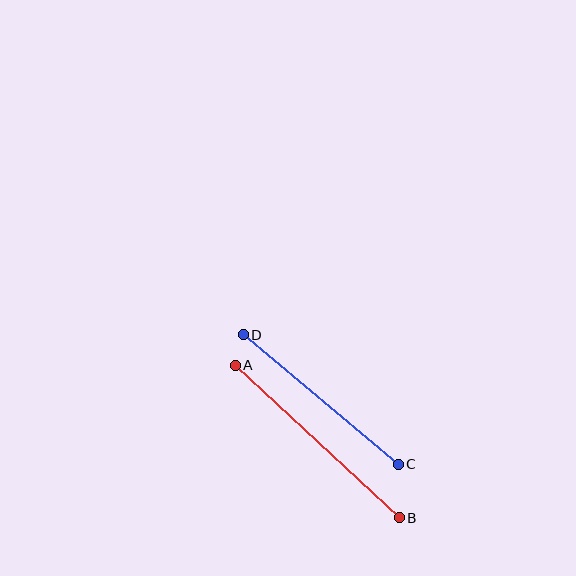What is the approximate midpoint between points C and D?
The midpoint is at approximately (321, 399) pixels.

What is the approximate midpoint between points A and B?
The midpoint is at approximately (317, 441) pixels.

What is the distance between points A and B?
The distance is approximately 224 pixels.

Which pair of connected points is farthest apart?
Points A and B are farthest apart.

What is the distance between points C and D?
The distance is approximately 202 pixels.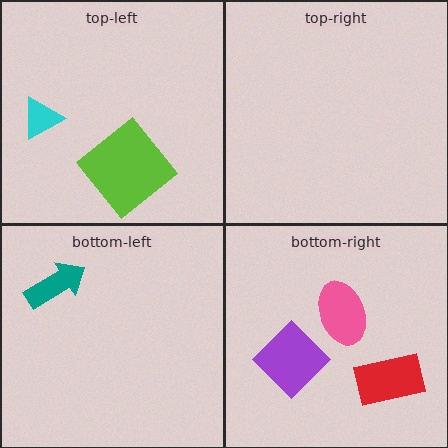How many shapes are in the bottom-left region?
1.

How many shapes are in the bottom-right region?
3.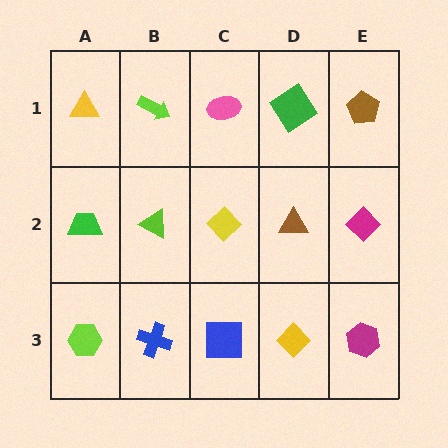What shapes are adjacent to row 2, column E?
A brown pentagon (row 1, column E), a magenta hexagon (row 3, column E), a brown triangle (row 2, column D).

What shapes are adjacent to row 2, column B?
A lime arrow (row 1, column B), a blue cross (row 3, column B), a green trapezoid (row 2, column A), a yellow diamond (row 2, column C).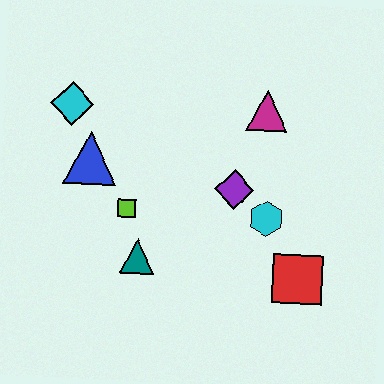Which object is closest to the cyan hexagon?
The purple diamond is closest to the cyan hexagon.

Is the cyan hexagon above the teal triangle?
Yes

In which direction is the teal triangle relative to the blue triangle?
The teal triangle is below the blue triangle.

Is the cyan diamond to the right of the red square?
No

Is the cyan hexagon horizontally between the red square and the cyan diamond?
Yes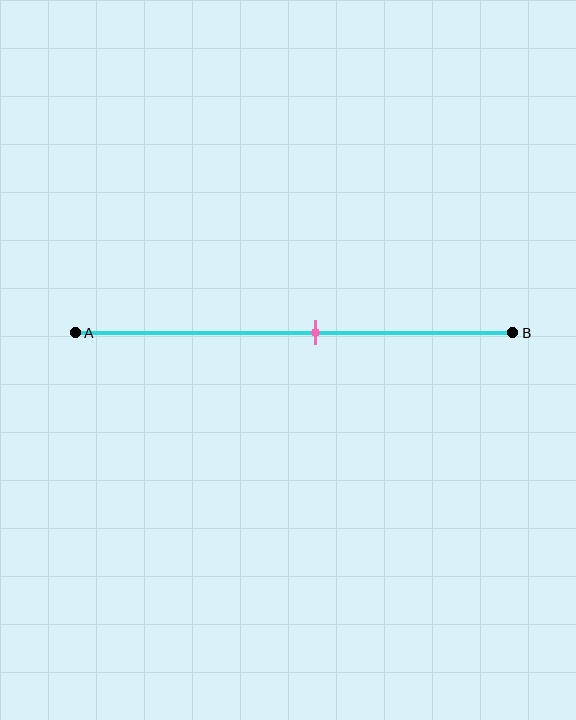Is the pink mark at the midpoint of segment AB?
No, the mark is at about 55% from A, not at the 50% midpoint.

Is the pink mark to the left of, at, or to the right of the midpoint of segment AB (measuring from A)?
The pink mark is to the right of the midpoint of segment AB.